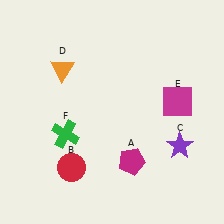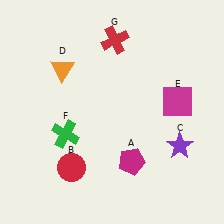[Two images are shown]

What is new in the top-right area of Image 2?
A red cross (G) was added in the top-right area of Image 2.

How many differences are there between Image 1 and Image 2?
There is 1 difference between the two images.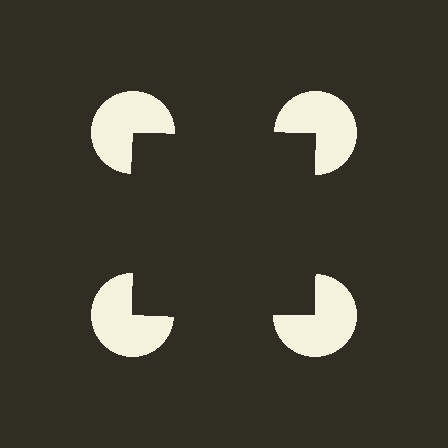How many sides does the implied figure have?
4 sides.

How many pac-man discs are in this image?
There are 4 — one at each vertex of the illusory square.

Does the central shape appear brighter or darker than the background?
It typically appears slightly darker than the background, even though no actual brightness change is drawn.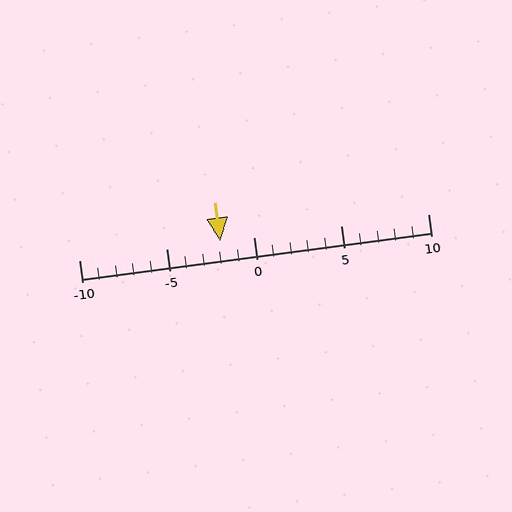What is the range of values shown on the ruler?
The ruler shows values from -10 to 10.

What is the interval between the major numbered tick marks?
The major tick marks are spaced 5 units apart.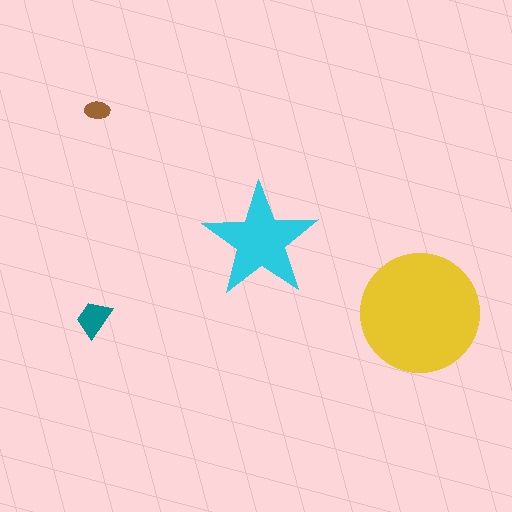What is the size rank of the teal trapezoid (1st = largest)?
3rd.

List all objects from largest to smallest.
The yellow circle, the cyan star, the teal trapezoid, the brown ellipse.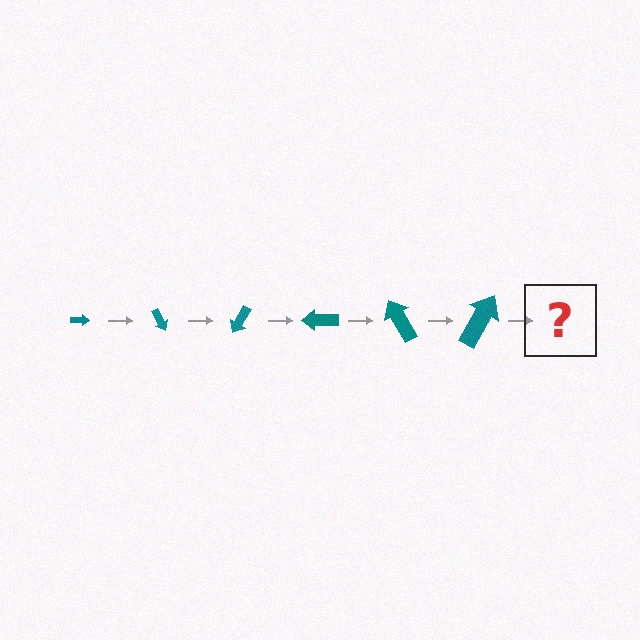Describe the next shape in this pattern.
It should be an arrow, larger than the previous one and rotated 360 degrees from the start.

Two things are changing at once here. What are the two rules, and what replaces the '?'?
The two rules are that the arrow grows larger each step and it rotates 60 degrees each step. The '?' should be an arrow, larger than the previous one and rotated 360 degrees from the start.